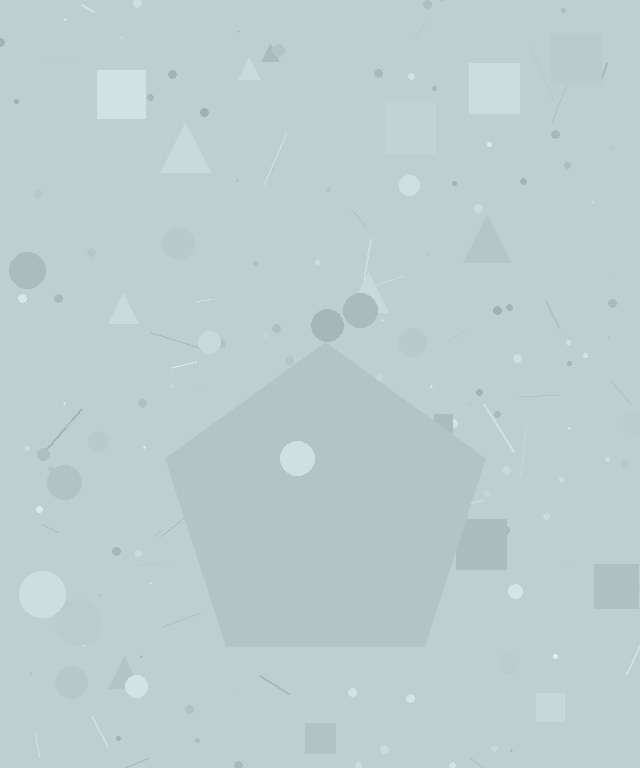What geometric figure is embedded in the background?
A pentagon is embedded in the background.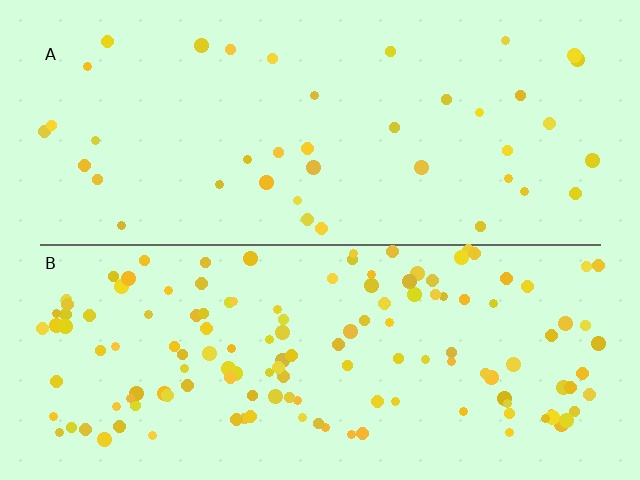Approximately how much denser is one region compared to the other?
Approximately 3.5× — region B over region A.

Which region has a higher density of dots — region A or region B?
B (the bottom).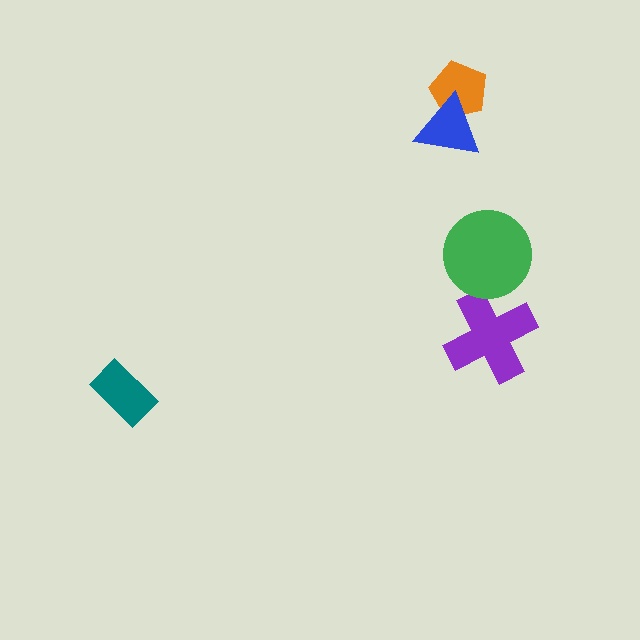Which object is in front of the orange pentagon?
The blue triangle is in front of the orange pentagon.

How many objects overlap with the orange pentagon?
1 object overlaps with the orange pentagon.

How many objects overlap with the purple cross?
0 objects overlap with the purple cross.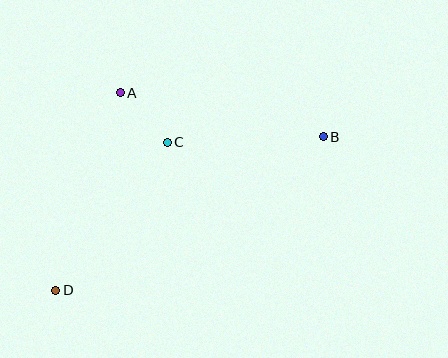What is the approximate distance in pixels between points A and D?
The distance between A and D is approximately 208 pixels.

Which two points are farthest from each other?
Points B and D are farthest from each other.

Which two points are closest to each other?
Points A and C are closest to each other.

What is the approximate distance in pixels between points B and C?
The distance between B and C is approximately 156 pixels.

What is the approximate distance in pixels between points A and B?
The distance between A and B is approximately 208 pixels.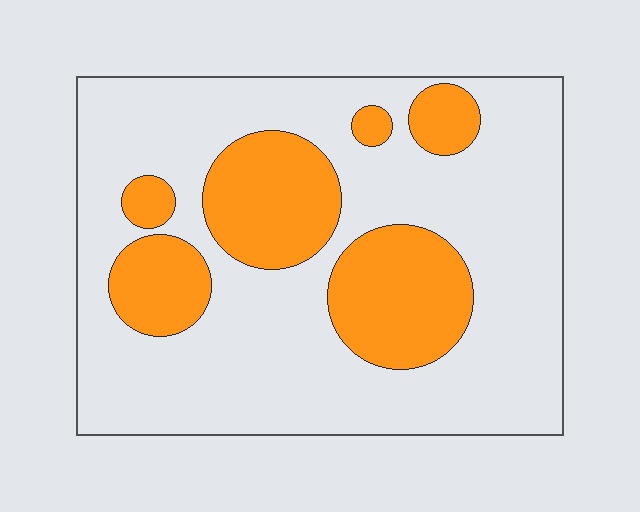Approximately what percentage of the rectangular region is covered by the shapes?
Approximately 30%.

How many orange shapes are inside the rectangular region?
6.